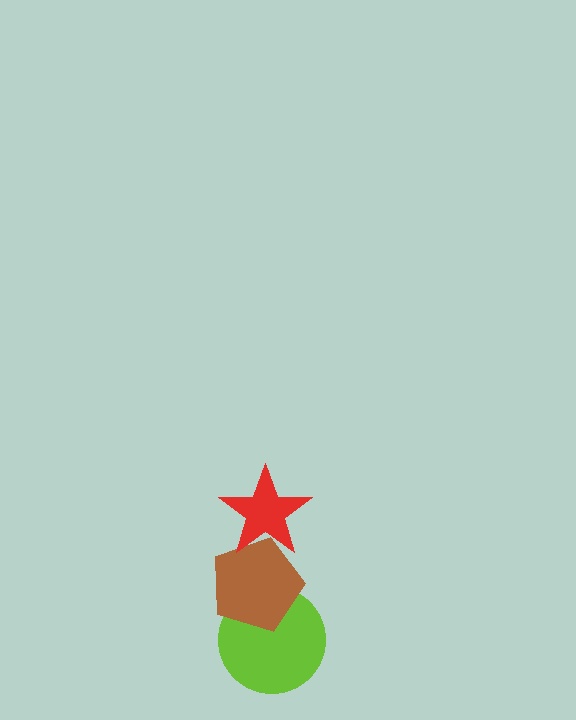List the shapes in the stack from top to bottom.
From top to bottom: the red star, the brown pentagon, the lime circle.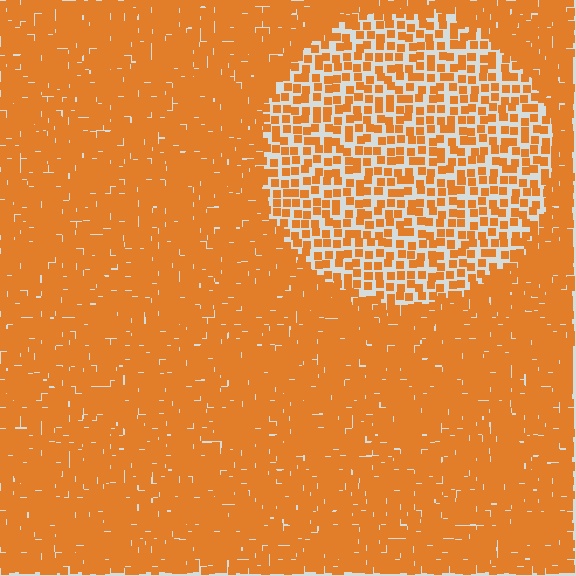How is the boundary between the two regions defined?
The boundary is defined by a change in element density (approximately 2.3x ratio). All elements are the same color, size, and shape.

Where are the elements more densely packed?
The elements are more densely packed outside the circle boundary.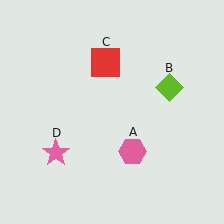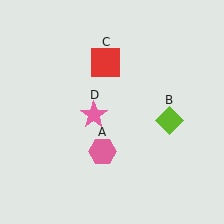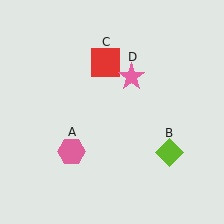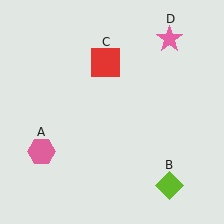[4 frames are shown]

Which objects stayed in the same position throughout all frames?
Red square (object C) remained stationary.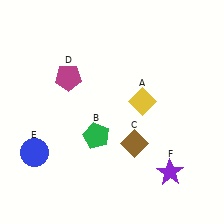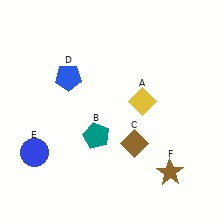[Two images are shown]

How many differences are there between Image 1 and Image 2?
There are 3 differences between the two images.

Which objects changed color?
B changed from green to teal. D changed from magenta to blue. F changed from purple to brown.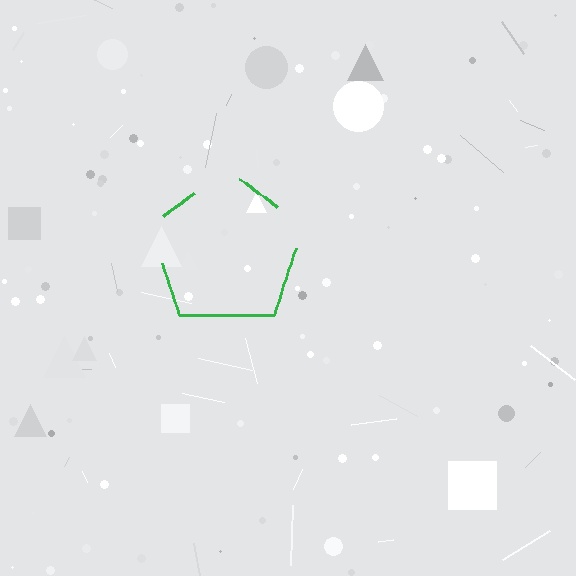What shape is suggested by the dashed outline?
The dashed outline suggests a pentagon.